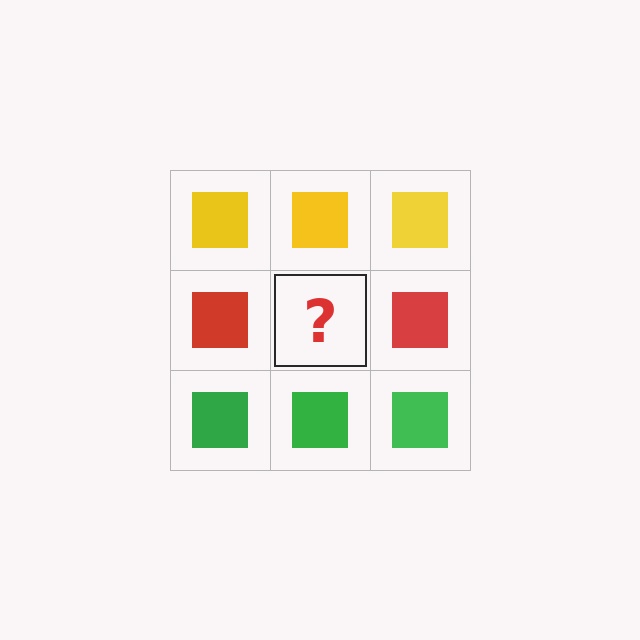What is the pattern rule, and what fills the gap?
The rule is that each row has a consistent color. The gap should be filled with a red square.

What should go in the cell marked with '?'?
The missing cell should contain a red square.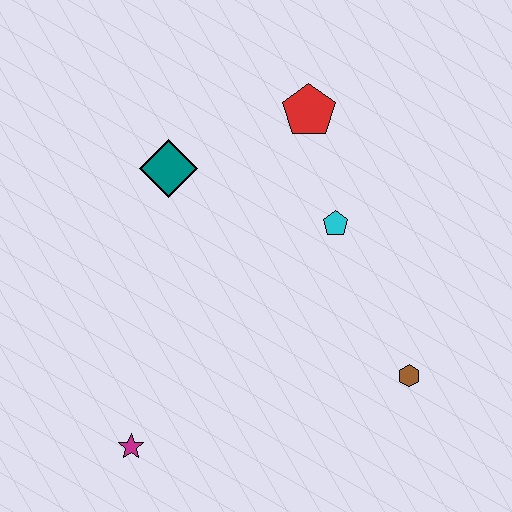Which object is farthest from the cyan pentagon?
The magenta star is farthest from the cyan pentagon.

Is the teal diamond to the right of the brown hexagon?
No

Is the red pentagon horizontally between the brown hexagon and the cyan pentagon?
No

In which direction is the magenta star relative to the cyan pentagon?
The magenta star is below the cyan pentagon.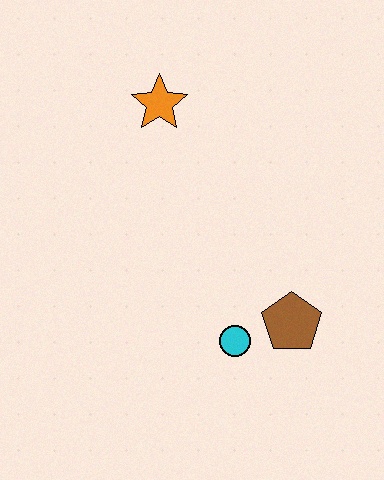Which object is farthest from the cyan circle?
The orange star is farthest from the cyan circle.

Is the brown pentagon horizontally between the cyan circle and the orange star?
No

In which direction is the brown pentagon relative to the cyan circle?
The brown pentagon is to the right of the cyan circle.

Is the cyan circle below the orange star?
Yes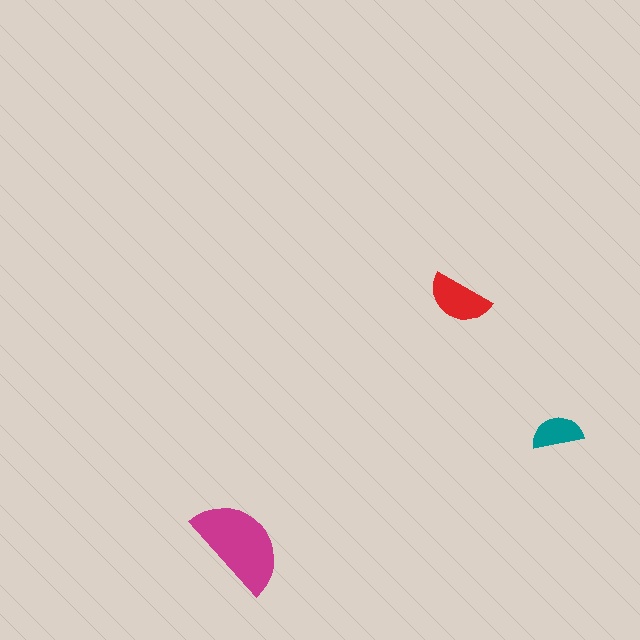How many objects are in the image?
There are 3 objects in the image.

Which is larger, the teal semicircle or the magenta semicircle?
The magenta one.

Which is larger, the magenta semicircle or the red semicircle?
The magenta one.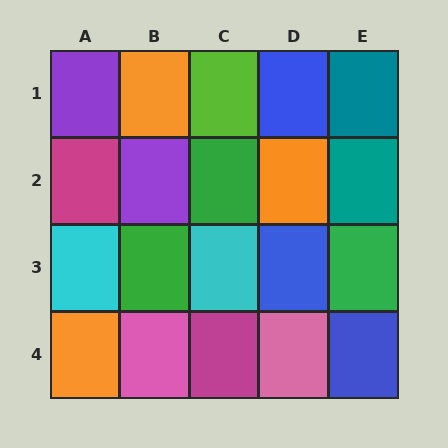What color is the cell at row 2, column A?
Magenta.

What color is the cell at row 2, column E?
Teal.